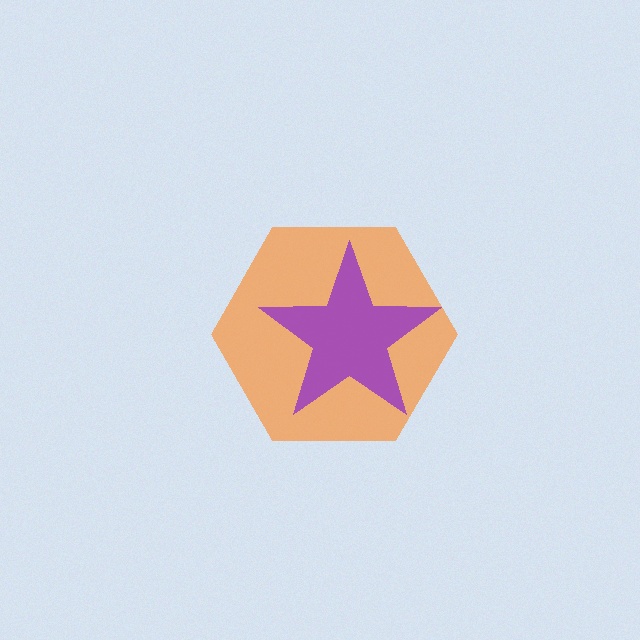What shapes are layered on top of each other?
The layered shapes are: an orange hexagon, a purple star.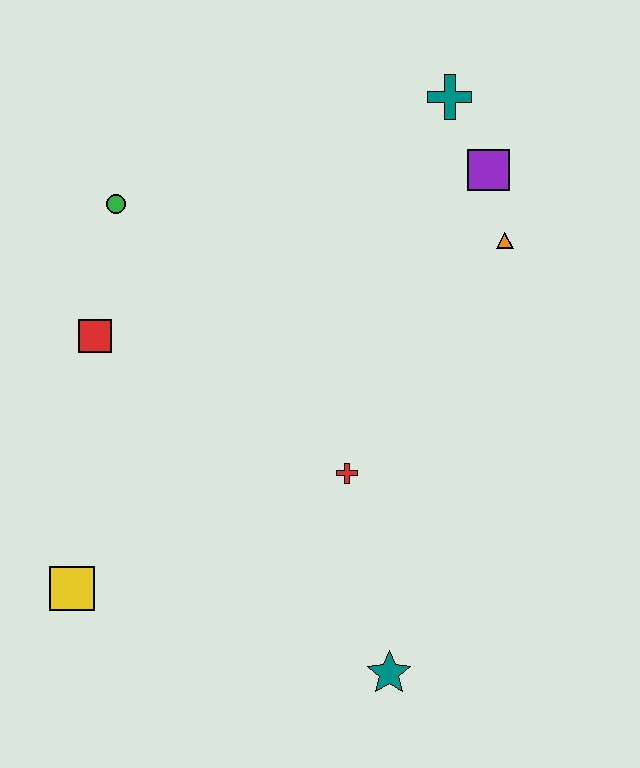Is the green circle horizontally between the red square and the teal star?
Yes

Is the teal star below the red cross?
Yes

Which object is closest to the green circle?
The red square is closest to the green circle.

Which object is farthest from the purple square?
The yellow square is farthest from the purple square.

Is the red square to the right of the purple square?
No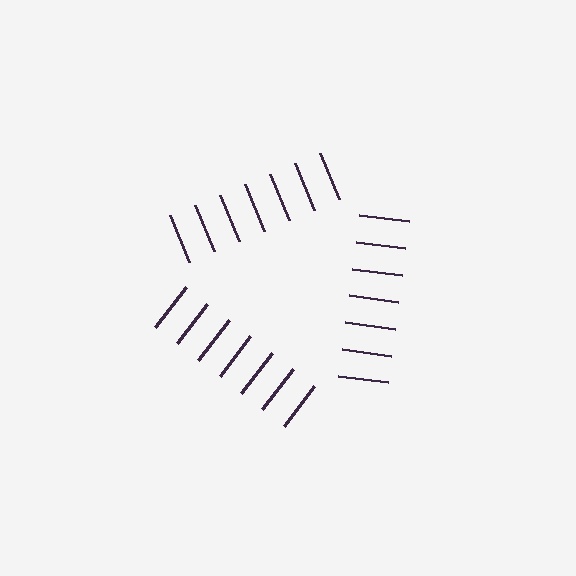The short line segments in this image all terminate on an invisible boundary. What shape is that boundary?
An illusory triangle — the line segments terminate on its edges but no continuous stroke is drawn.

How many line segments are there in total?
21 — 7 along each of the 3 edges.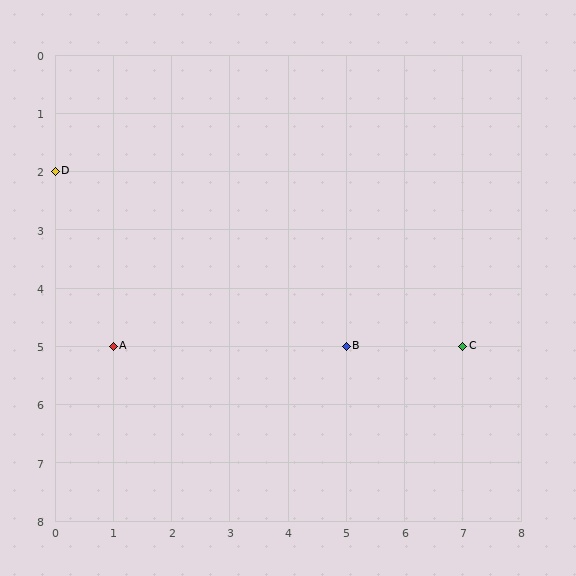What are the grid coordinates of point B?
Point B is at grid coordinates (5, 5).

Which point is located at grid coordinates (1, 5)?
Point A is at (1, 5).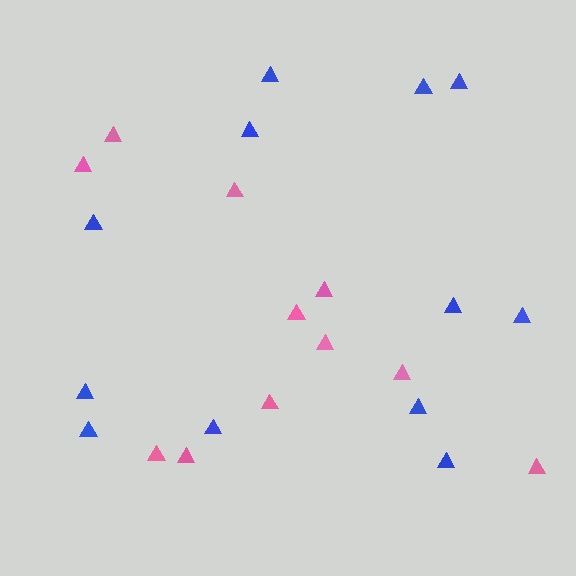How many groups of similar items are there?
There are 2 groups: one group of pink triangles (11) and one group of blue triangles (12).